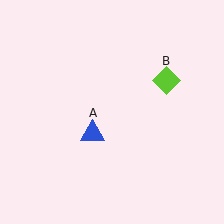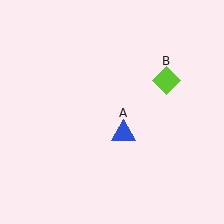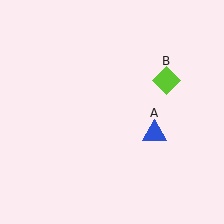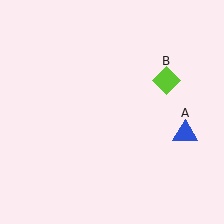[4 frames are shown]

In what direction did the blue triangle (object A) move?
The blue triangle (object A) moved right.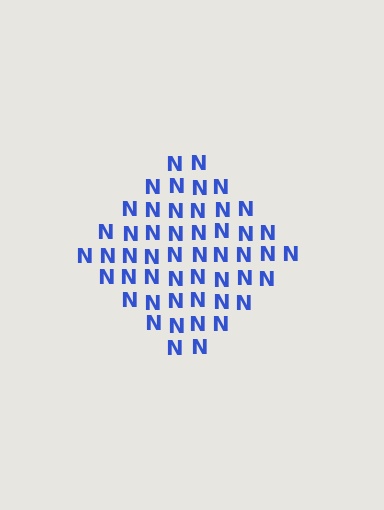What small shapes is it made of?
It is made of small letter N's.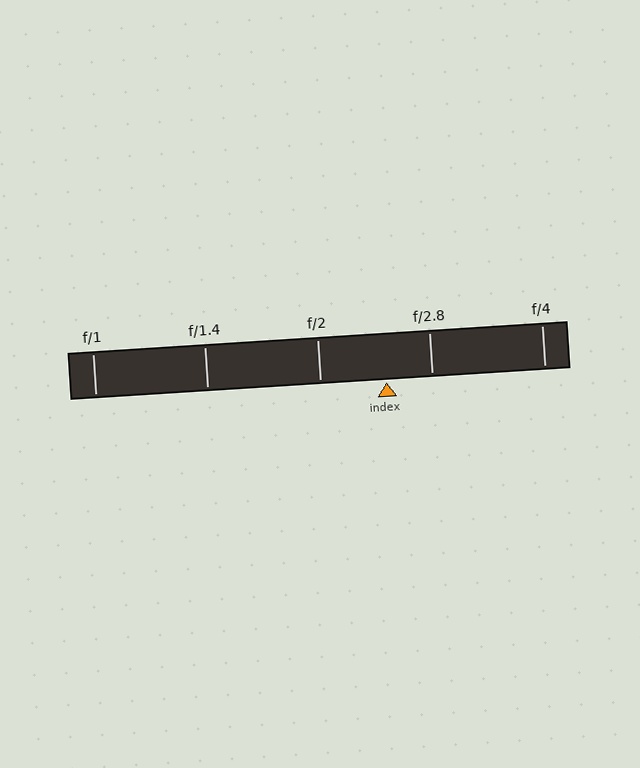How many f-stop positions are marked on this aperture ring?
There are 5 f-stop positions marked.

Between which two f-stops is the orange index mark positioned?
The index mark is between f/2 and f/2.8.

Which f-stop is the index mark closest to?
The index mark is closest to f/2.8.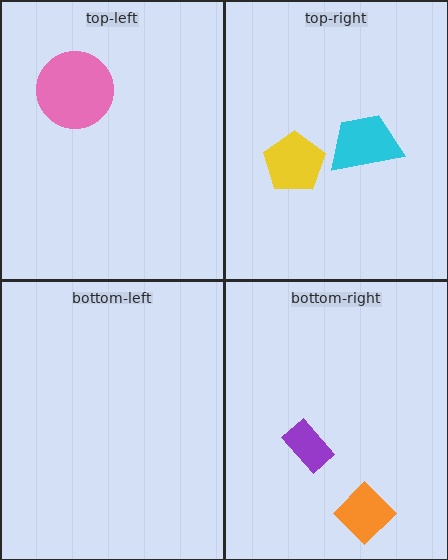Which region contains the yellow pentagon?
The top-right region.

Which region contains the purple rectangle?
The bottom-right region.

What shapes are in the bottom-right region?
The purple rectangle, the orange diamond.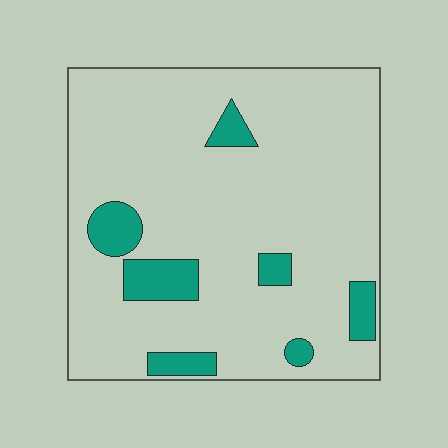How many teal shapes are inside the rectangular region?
7.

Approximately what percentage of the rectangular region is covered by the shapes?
Approximately 10%.